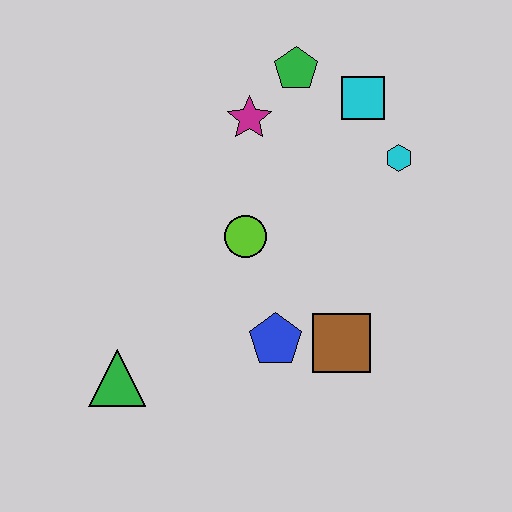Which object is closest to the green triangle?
The blue pentagon is closest to the green triangle.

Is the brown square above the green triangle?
Yes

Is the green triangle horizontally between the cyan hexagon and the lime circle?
No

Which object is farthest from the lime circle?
The green triangle is farthest from the lime circle.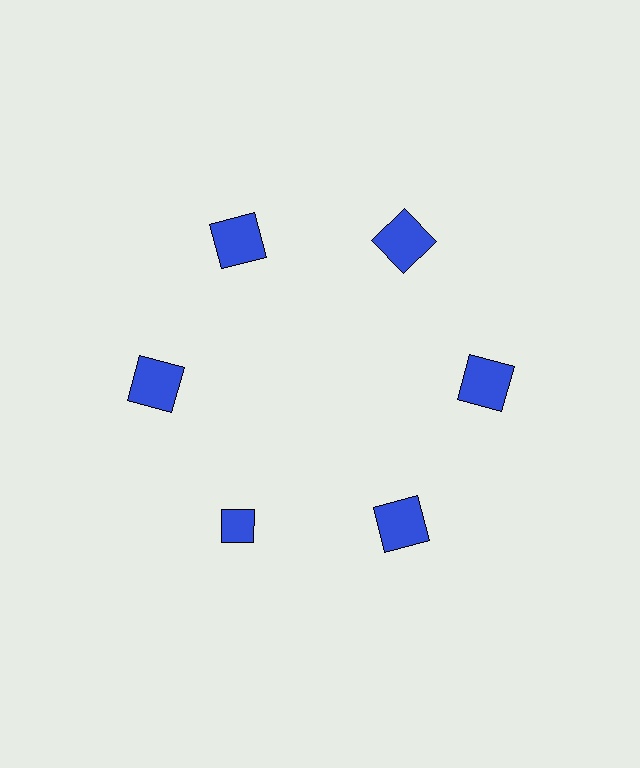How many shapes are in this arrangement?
There are 6 shapes arranged in a ring pattern.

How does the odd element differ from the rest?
It has a different shape: diamond instead of square.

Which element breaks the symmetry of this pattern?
The blue diamond at roughly the 7 o'clock position breaks the symmetry. All other shapes are blue squares.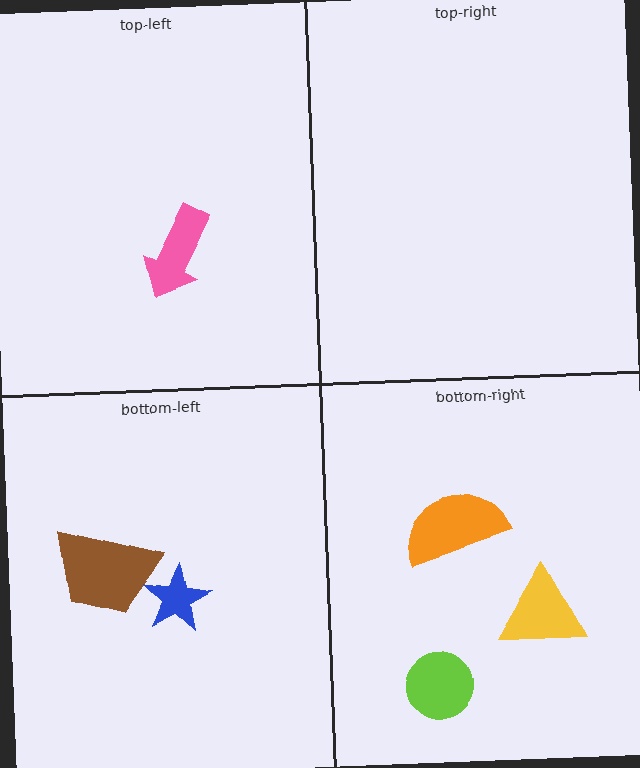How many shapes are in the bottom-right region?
3.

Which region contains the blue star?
The bottom-left region.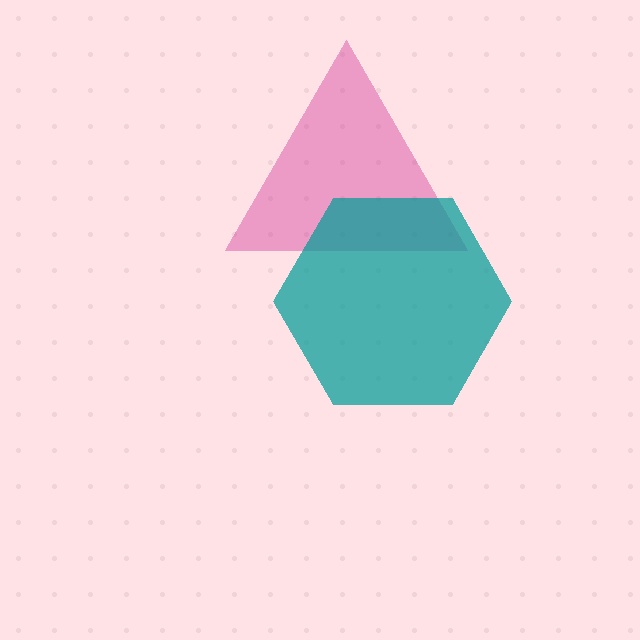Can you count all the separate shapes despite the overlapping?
Yes, there are 2 separate shapes.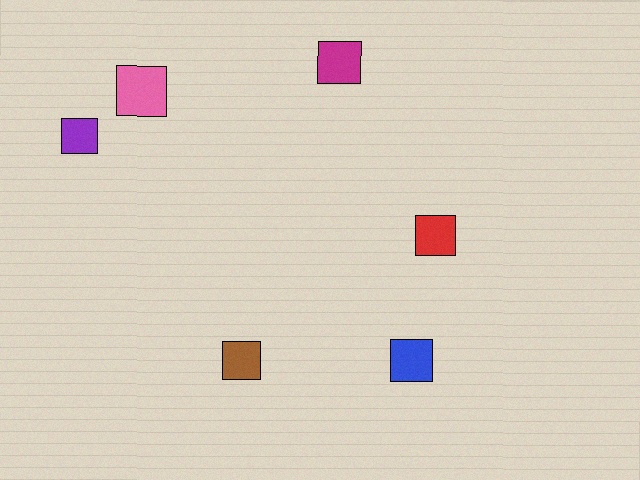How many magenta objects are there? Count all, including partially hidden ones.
There is 1 magenta object.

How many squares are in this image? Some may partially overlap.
There are 6 squares.